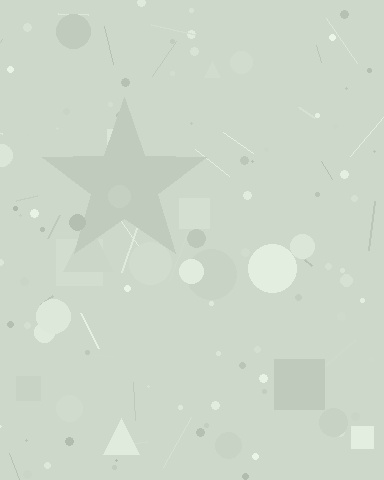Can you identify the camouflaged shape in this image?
The camouflaged shape is a star.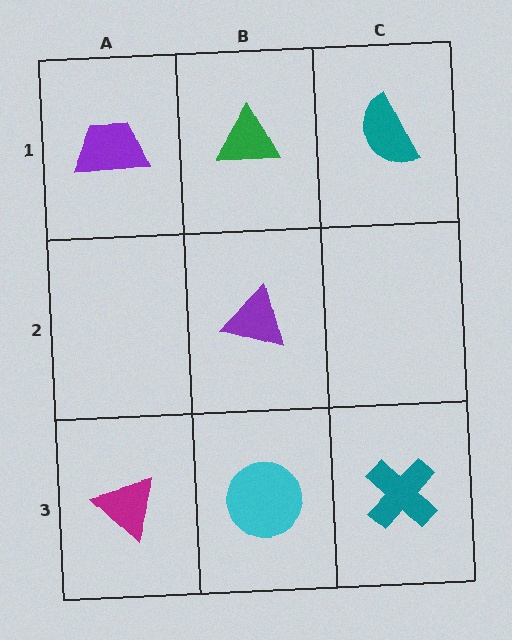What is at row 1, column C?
A teal semicircle.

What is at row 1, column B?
A green triangle.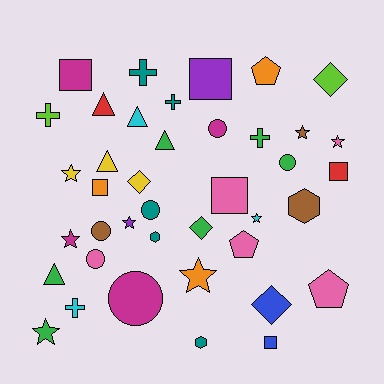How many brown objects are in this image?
There are 3 brown objects.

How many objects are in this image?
There are 40 objects.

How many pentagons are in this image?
There are 3 pentagons.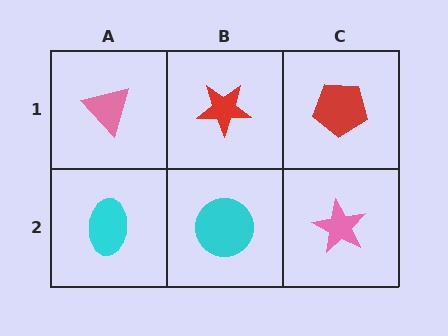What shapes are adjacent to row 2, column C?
A red pentagon (row 1, column C), a cyan circle (row 2, column B).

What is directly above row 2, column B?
A red star.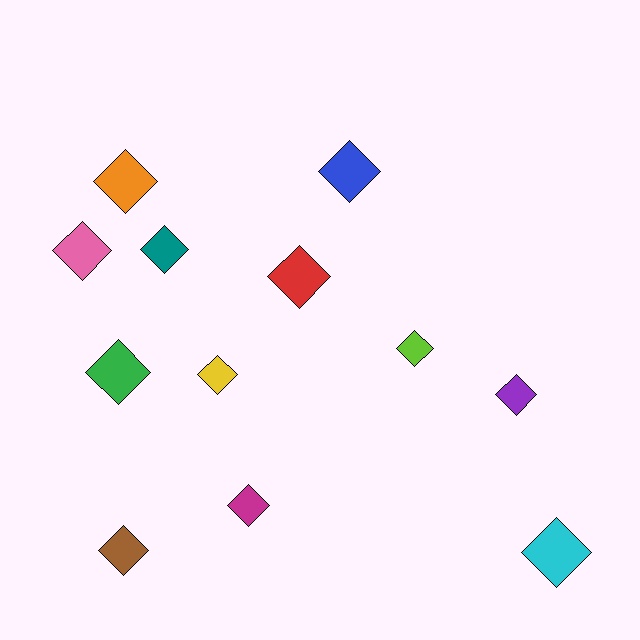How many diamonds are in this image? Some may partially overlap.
There are 12 diamonds.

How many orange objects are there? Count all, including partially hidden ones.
There is 1 orange object.